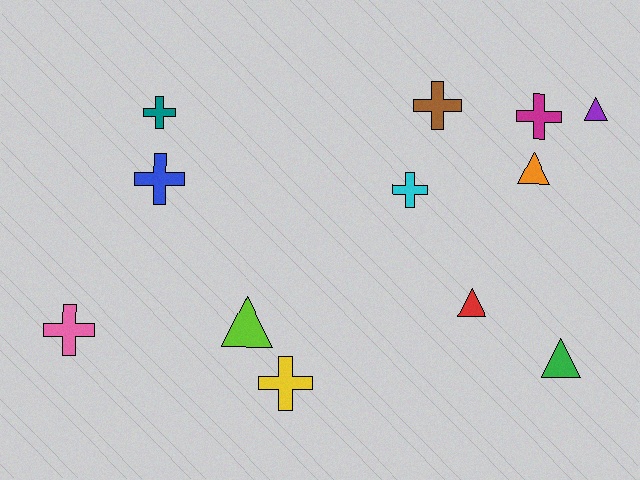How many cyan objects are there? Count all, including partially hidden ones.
There is 1 cyan object.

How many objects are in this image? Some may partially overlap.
There are 12 objects.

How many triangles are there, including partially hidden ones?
There are 5 triangles.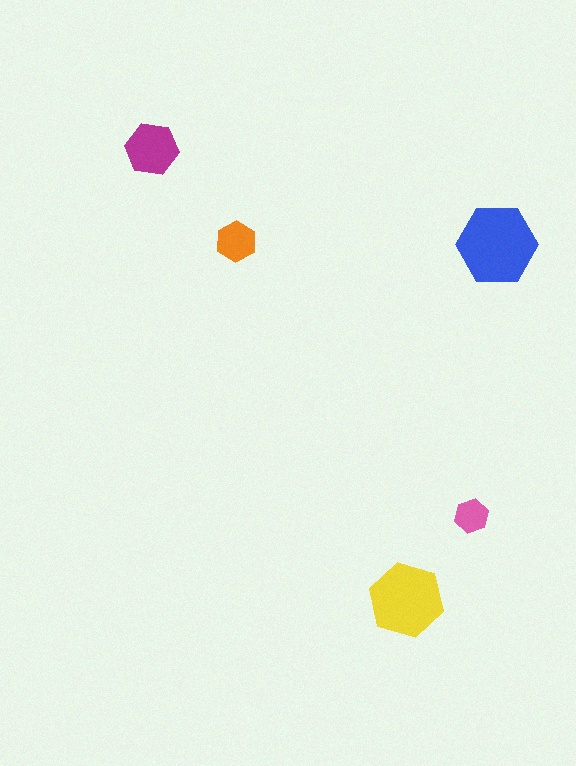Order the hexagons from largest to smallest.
the blue one, the yellow one, the magenta one, the orange one, the pink one.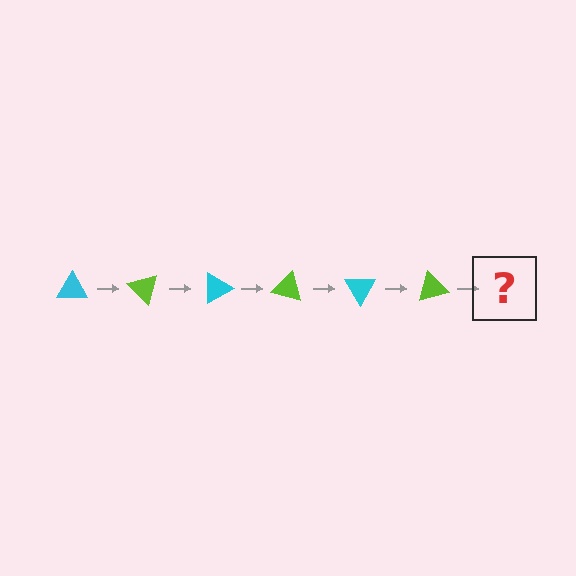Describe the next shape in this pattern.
It should be a cyan triangle, rotated 270 degrees from the start.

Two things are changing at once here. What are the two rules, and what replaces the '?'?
The two rules are that it rotates 45 degrees each step and the color cycles through cyan and lime. The '?' should be a cyan triangle, rotated 270 degrees from the start.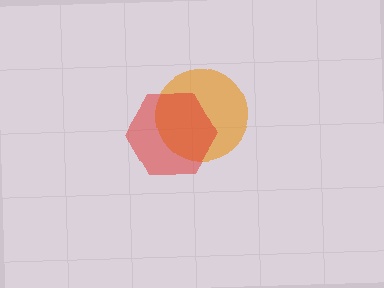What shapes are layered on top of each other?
The layered shapes are: an orange circle, a red hexagon.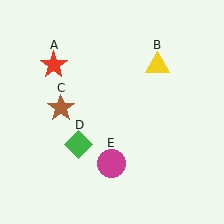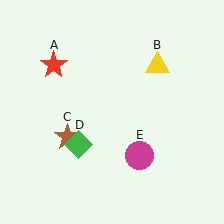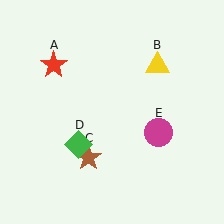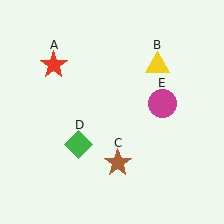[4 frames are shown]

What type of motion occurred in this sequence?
The brown star (object C), magenta circle (object E) rotated counterclockwise around the center of the scene.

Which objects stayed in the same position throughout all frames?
Red star (object A) and yellow triangle (object B) and green diamond (object D) remained stationary.